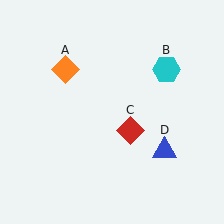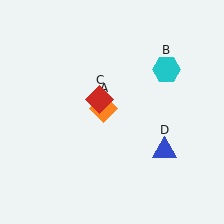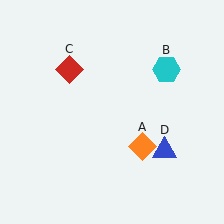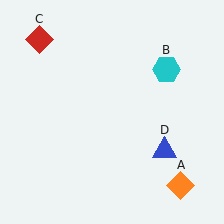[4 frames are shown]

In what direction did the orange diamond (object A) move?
The orange diamond (object A) moved down and to the right.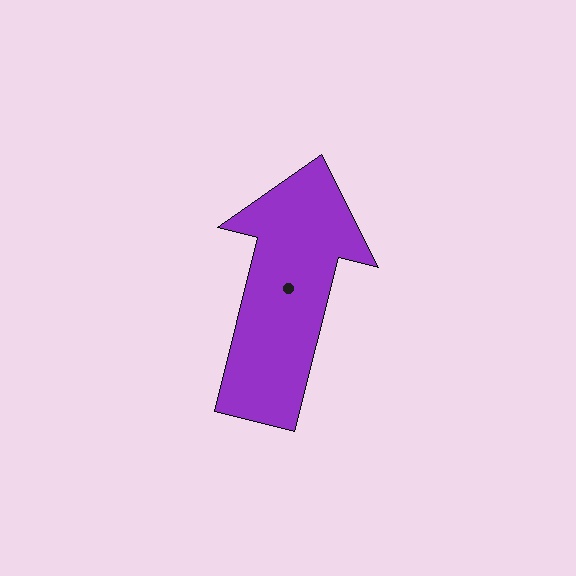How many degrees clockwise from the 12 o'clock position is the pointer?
Approximately 14 degrees.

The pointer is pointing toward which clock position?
Roughly 12 o'clock.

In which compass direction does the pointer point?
North.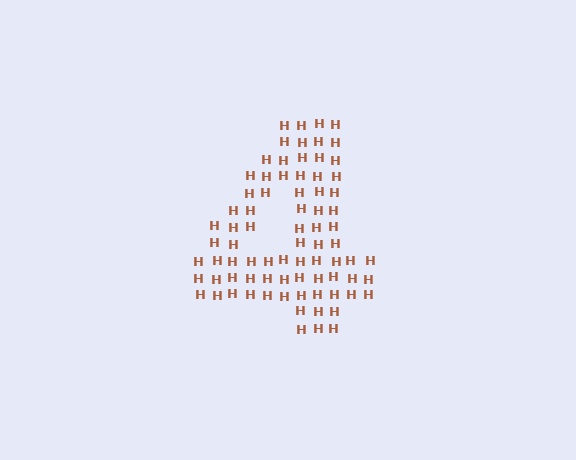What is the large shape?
The large shape is the digit 4.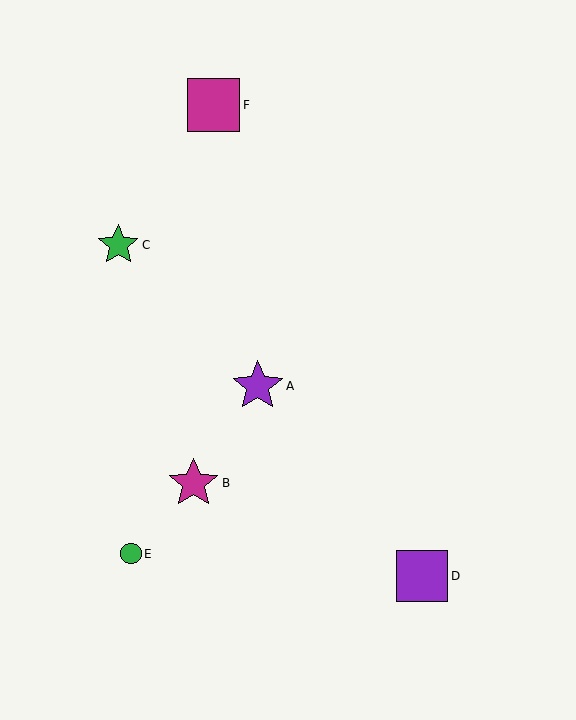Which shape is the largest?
The magenta square (labeled F) is the largest.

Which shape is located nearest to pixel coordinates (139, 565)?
The green circle (labeled E) at (131, 554) is nearest to that location.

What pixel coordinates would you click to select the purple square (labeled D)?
Click at (422, 576) to select the purple square D.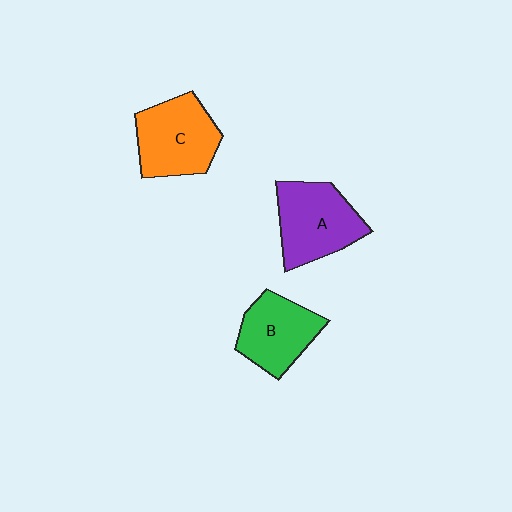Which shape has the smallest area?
Shape B (green).